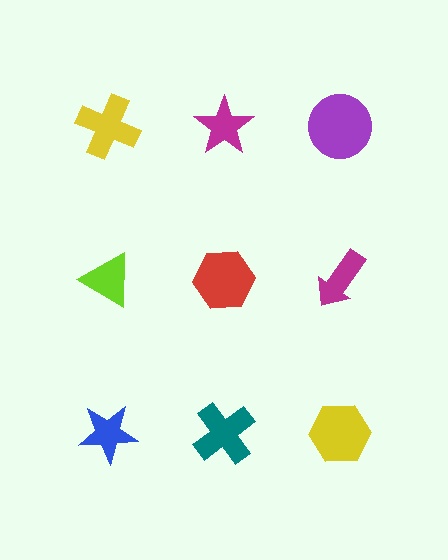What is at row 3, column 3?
A yellow hexagon.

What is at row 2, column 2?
A red hexagon.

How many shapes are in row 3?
3 shapes.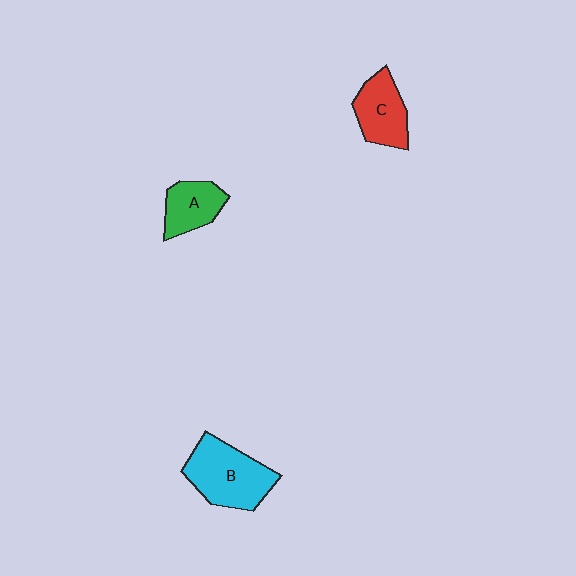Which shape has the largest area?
Shape B (cyan).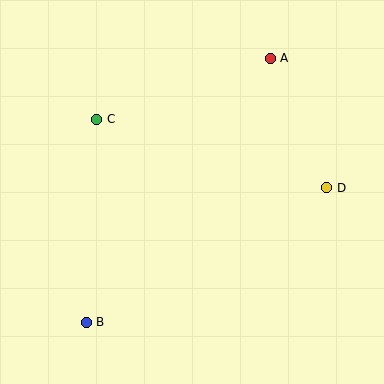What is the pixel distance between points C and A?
The distance between C and A is 184 pixels.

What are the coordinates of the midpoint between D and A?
The midpoint between D and A is at (298, 123).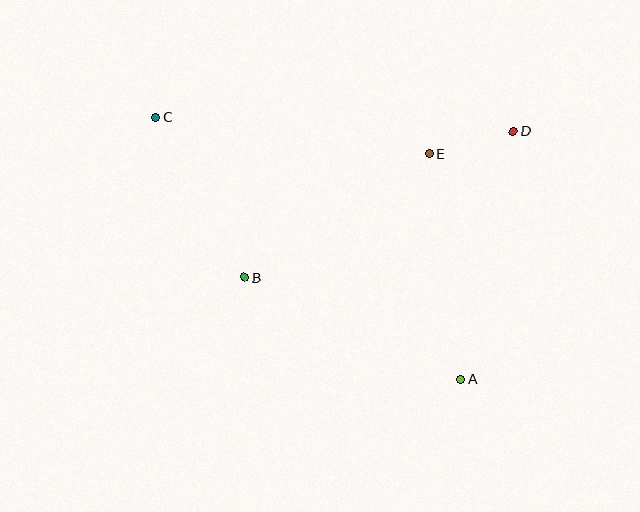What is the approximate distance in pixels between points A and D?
The distance between A and D is approximately 253 pixels.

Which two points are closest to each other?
Points D and E are closest to each other.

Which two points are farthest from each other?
Points A and C are farthest from each other.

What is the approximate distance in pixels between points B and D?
The distance between B and D is approximately 306 pixels.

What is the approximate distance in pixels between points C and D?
The distance between C and D is approximately 358 pixels.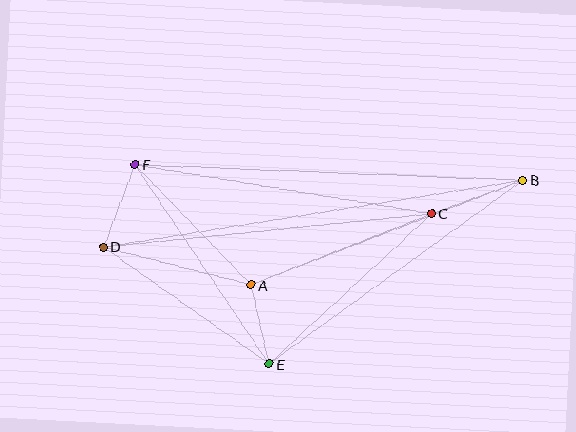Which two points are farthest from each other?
Points B and D are farthest from each other.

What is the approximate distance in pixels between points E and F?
The distance between E and F is approximately 240 pixels.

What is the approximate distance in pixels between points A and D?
The distance between A and D is approximately 153 pixels.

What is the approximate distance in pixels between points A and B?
The distance between A and B is approximately 291 pixels.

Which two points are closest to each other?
Points A and E are closest to each other.